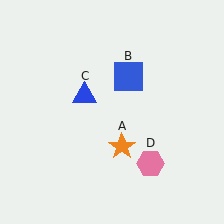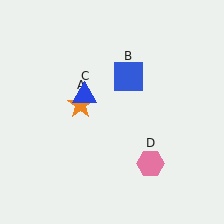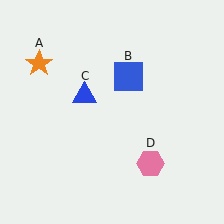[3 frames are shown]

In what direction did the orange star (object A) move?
The orange star (object A) moved up and to the left.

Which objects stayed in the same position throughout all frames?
Blue square (object B) and blue triangle (object C) and pink hexagon (object D) remained stationary.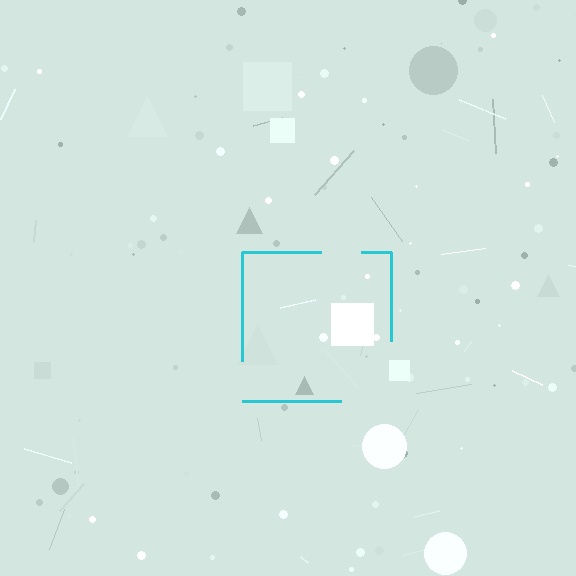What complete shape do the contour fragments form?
The contour fragments form a square.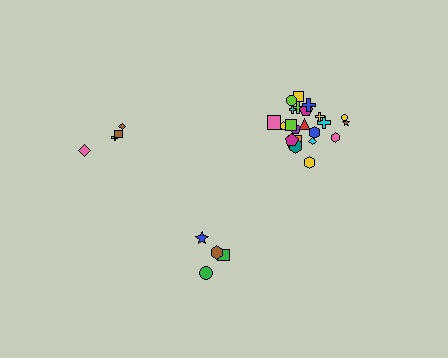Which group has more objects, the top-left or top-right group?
The top-right group.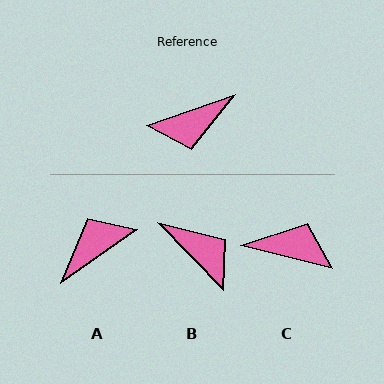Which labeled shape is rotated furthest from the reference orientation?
A, about 165 degrees away.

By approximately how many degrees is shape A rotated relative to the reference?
Approximately 165 degrees clockwise.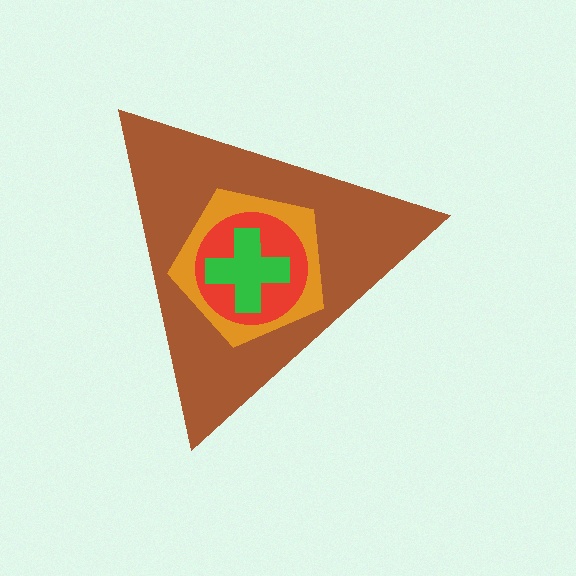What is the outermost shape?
The brown triangle.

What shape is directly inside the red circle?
The green cross.